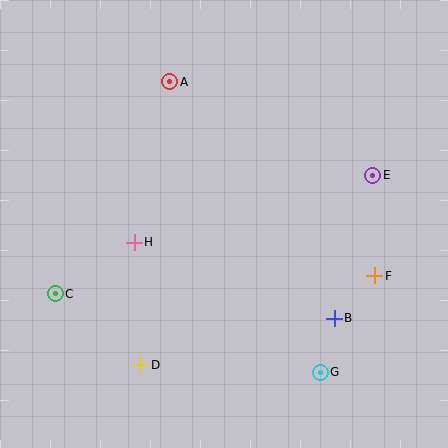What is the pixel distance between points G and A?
The distance between G and A is 327 pixels.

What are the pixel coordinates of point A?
Point A is at (170, 82).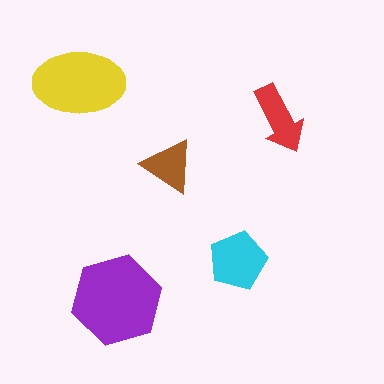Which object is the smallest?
The brown triangle.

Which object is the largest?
The purple hexagon.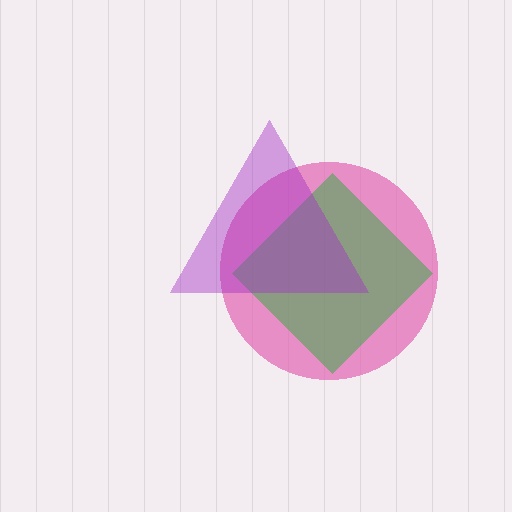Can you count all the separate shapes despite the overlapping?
Yes, there are 3 separate shapes.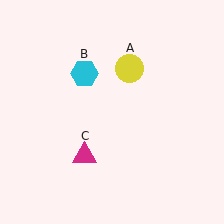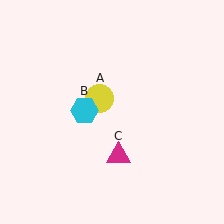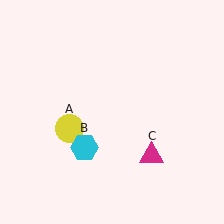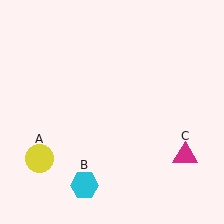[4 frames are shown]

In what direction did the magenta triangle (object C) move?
The magenta triangle (object C) moved right.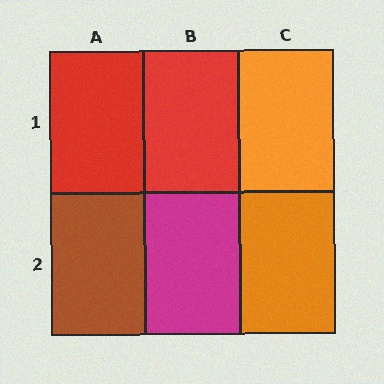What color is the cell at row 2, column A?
Brown.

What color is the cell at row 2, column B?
Magenta.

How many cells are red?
2 cells are red.